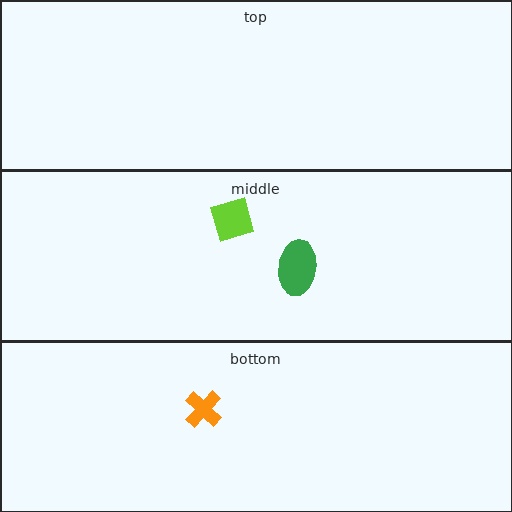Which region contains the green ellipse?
The middle region.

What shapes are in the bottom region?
The orange cross.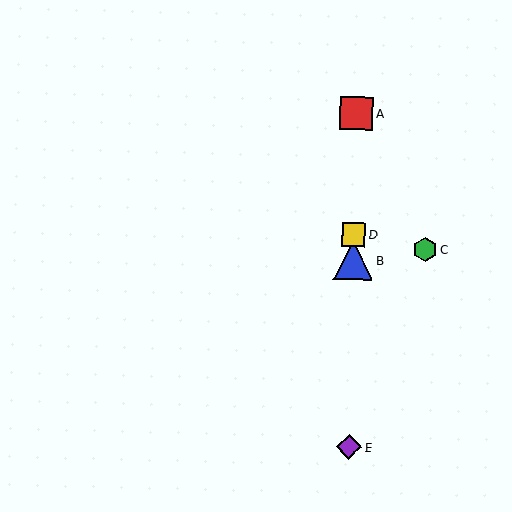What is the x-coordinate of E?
Object E is at x≈349.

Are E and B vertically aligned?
Yes, both are at x≈349.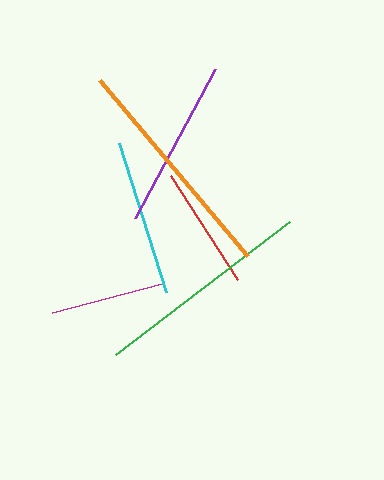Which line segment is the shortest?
The magenta line is the shortest at approximately 114 pixels.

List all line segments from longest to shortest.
From longest to shortest: orange, green, purple, cyan, red, magenta.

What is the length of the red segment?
The red segment is approximately 123 pixels long.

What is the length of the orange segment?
The orange segment is approximately 230 pixels long.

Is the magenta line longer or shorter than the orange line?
The orange line is longer than the magenta line.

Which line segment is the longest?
The orange line is the longest at approximately 230 pixels.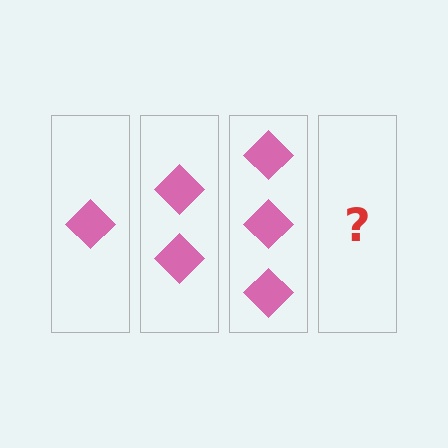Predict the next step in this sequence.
The next step is 4 diamonds.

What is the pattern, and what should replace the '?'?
The pattern is that each step adds one more diamond. The '?' should be 4 diamonds.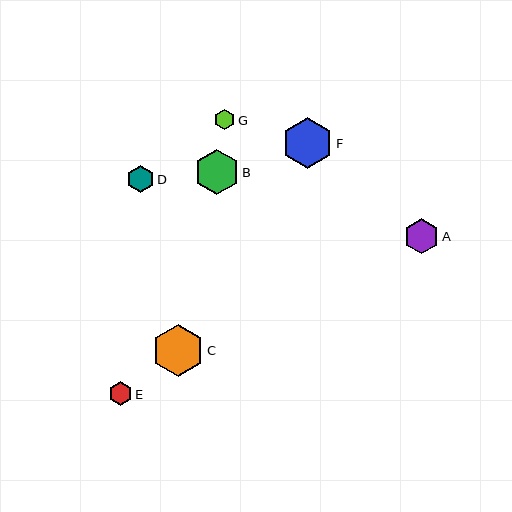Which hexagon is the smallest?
Hexagon G is the smallest with a size of approximately 21 pixels.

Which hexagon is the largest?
Hexagon C is the largest with a size of approximately 53 pixels.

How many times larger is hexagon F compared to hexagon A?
Hexagon F is approximately 1.4 times the size of hexagon A.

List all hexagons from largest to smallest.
From largest to smallest: C, F, B, A, D, E, G.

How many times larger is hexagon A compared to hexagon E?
Hexagon A is approximately 1.5 times the size of hexagon E.